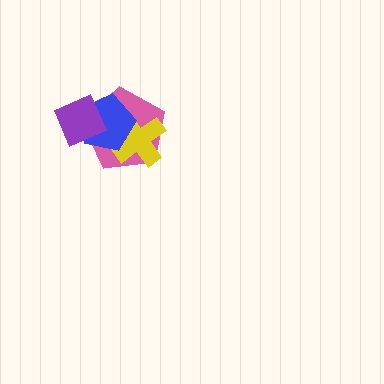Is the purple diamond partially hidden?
No, no other shape covers it.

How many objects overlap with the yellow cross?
2 objects overlap with the yellow cross.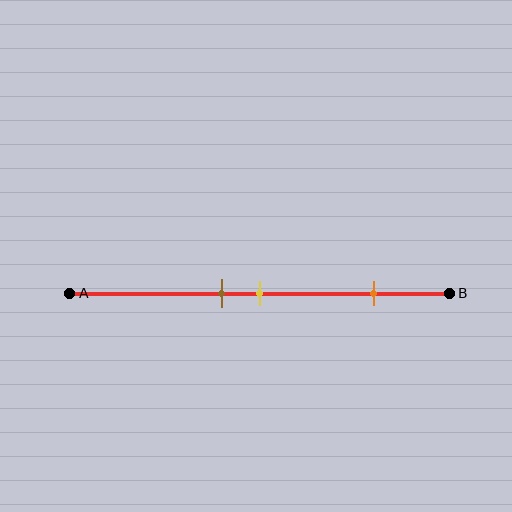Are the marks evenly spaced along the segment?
No, the marks are not evenly spaced.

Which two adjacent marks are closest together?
The brown and yellow marks are the closest adjacent pair.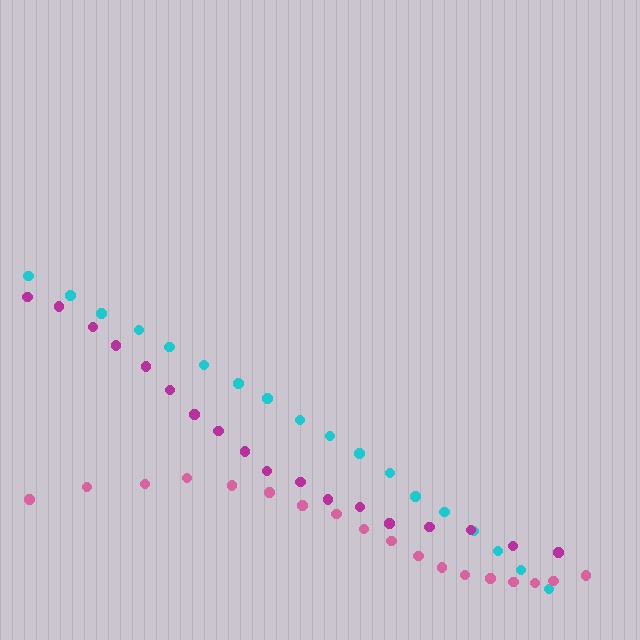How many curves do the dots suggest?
There are 3 distinct paths.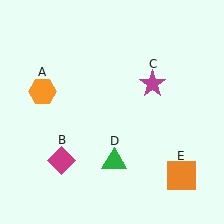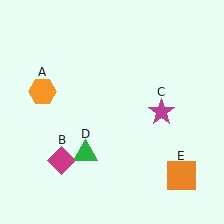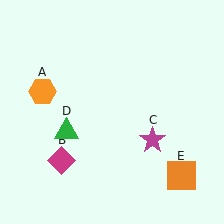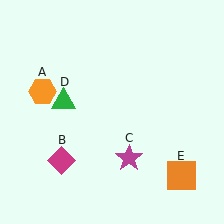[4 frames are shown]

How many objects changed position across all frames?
2 objects changed position: magenta star (object C), green triangle (object D).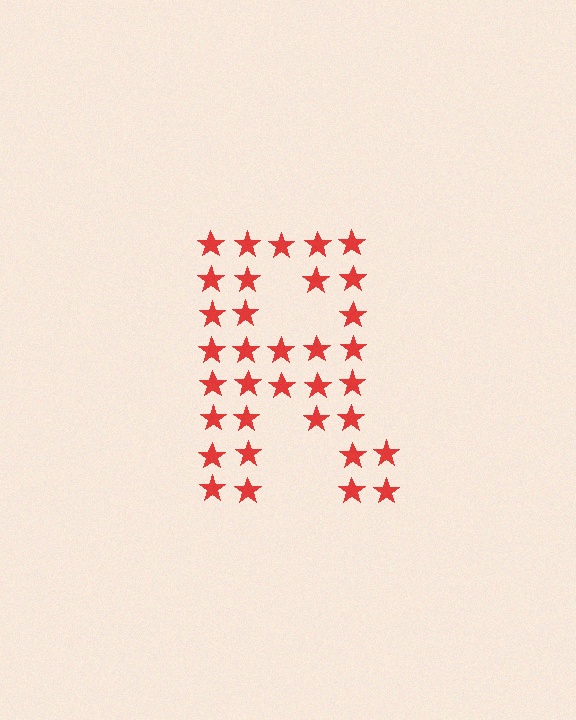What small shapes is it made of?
It is made of small stars.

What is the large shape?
The large shape is the letter R.